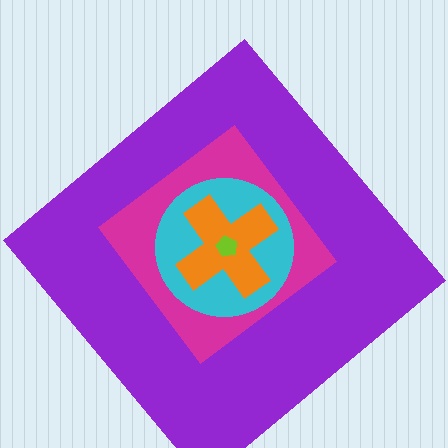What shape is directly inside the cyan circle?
The orange cross.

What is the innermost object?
The lime pentagon.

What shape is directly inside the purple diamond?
The magenta diamond.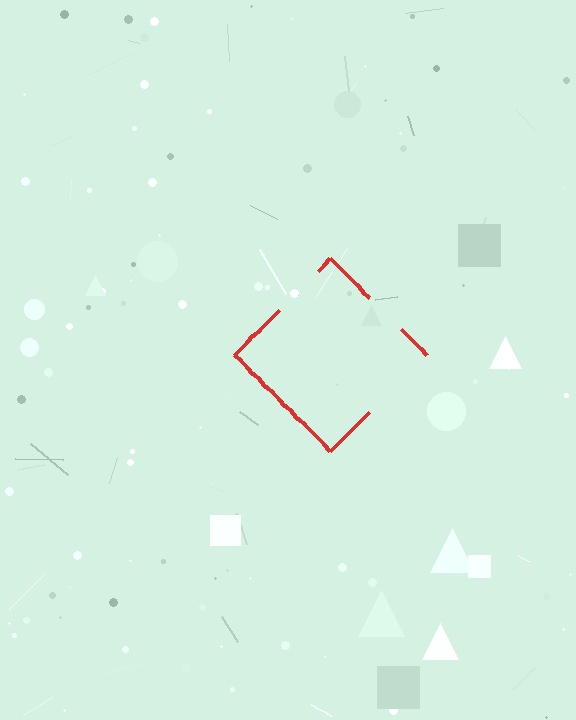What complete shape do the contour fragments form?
The contour fragments form a diamond.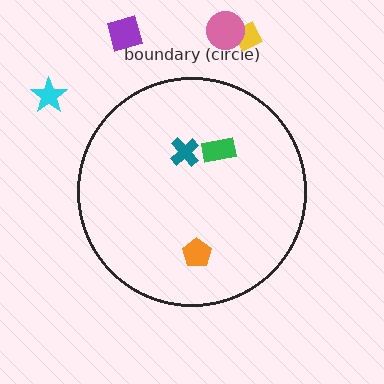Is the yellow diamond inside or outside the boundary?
Outside.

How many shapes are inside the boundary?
3 inside, 4 outside.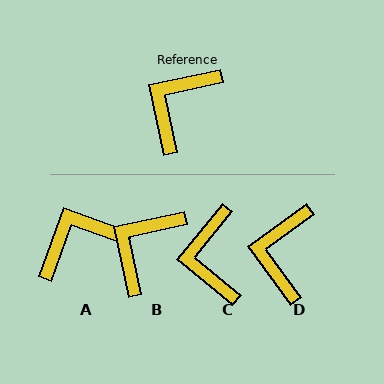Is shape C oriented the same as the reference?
No, it is off by about 39 degrees.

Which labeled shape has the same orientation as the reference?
B.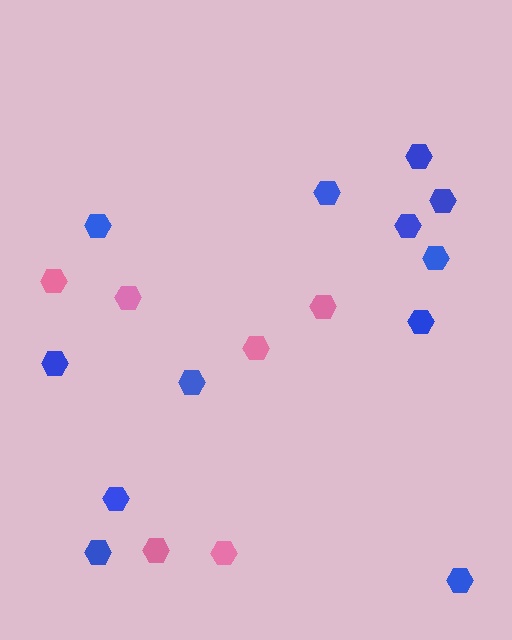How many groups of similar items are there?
There are 2 groups: one group of pink hexagons (6) and one group of blue hexagons (12).